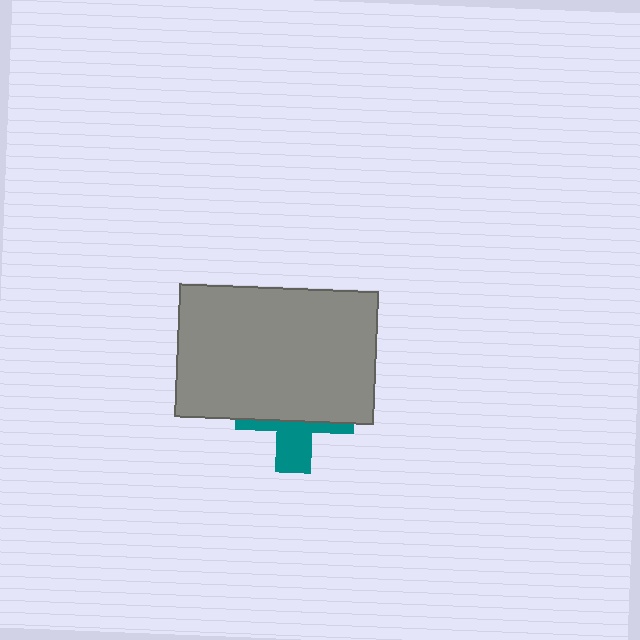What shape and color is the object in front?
The object in front is a gray rectangle.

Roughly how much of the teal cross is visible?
A small part of it is visible (roughly 36%).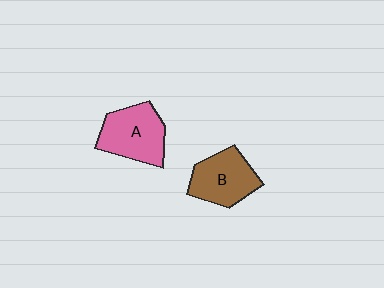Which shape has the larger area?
Shape A (pink).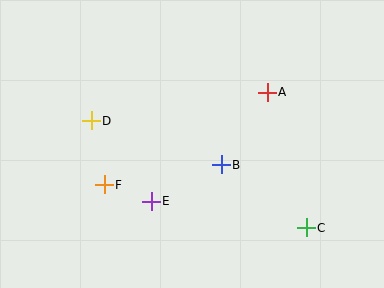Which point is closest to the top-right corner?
Point A is closest to the top-right corner.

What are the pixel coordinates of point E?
Point E is at (151, 201).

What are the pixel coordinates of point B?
Point B is at (221, 165).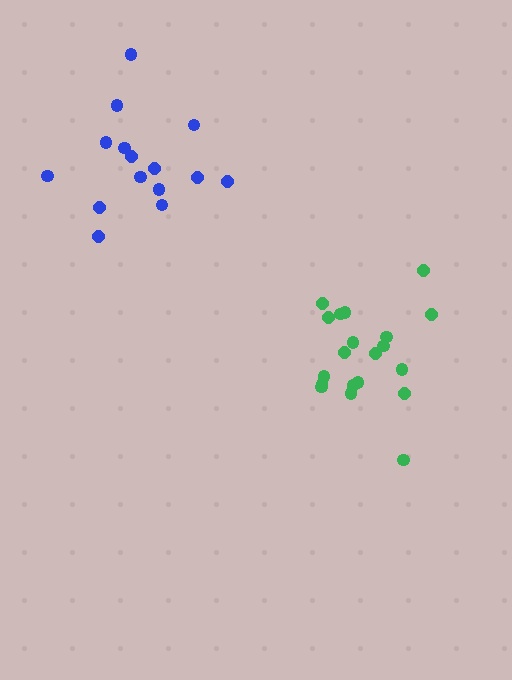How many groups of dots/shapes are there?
There are 2 groups.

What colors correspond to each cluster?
The clusters are colored: green, blue.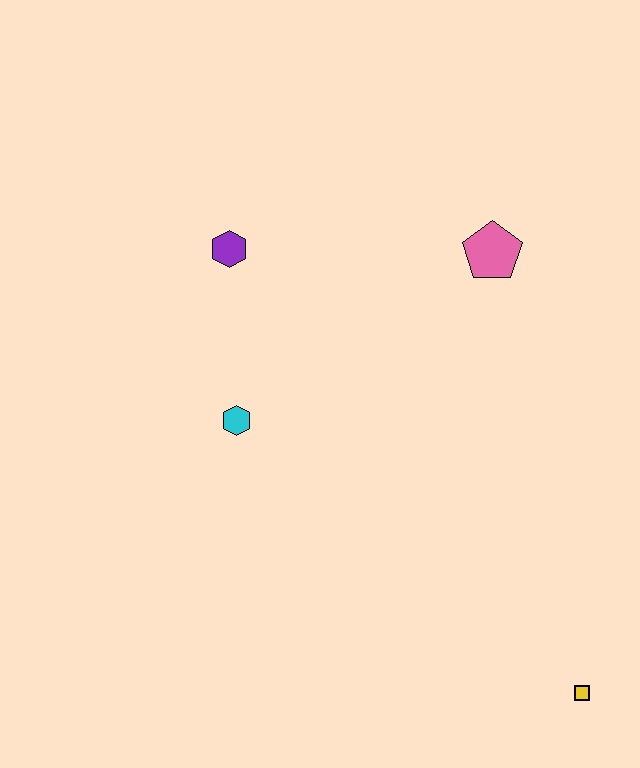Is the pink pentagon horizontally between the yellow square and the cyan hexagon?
Yes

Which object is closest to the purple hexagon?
The cyan hexagon is closest to the purple hexagon.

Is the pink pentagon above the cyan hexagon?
Yes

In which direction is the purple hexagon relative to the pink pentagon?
The purple hexagon is to the left of the pink pentagon.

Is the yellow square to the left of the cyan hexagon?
No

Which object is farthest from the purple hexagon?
The yellow square is farthest from the purple hexagon.